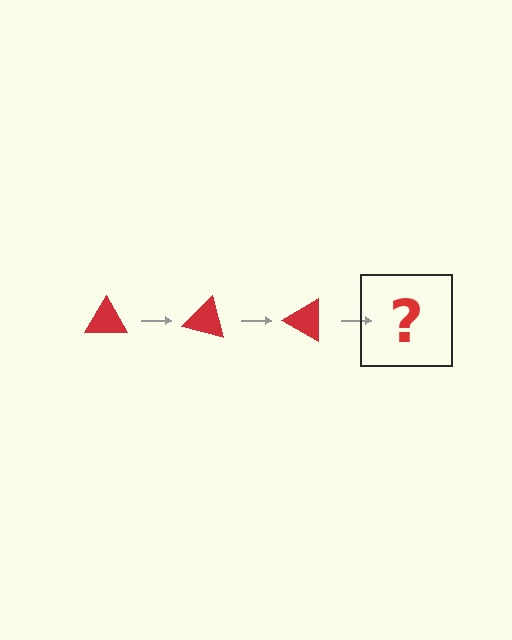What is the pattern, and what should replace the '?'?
The pattern is that the triangle rotates 15 degrees each step. The '?' should be a red triangle rotated 45 degrees.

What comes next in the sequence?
The next element should be a red triangle rotated 45 degrees.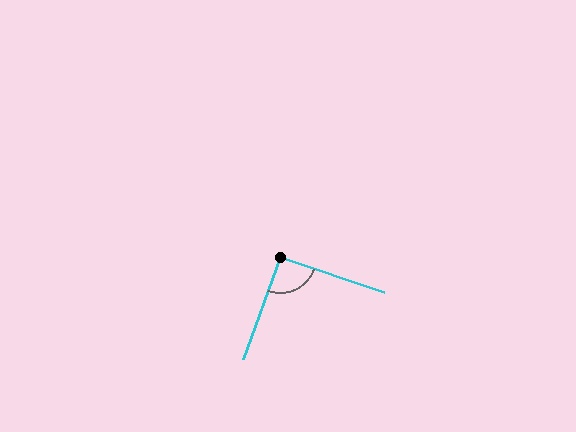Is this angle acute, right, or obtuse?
It is approximately a right angle.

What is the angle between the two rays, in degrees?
Approximately 91 degrees.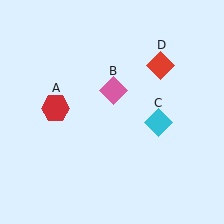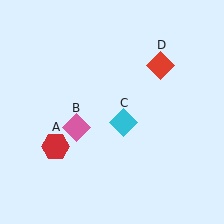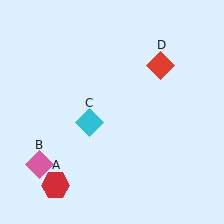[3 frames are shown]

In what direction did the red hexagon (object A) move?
The red hexagon (object A) moved down.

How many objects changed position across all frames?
3 objects changed position: red hexagon (object A), pink diamond (object B), cyan diamond (object C).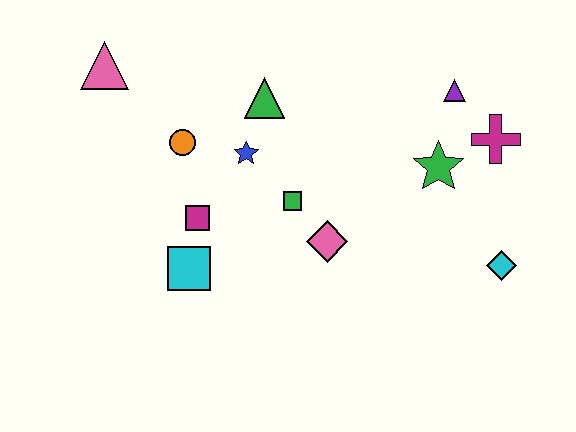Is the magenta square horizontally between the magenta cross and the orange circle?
Yes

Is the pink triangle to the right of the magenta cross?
No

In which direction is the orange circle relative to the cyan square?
The orange circle is above the cyan square.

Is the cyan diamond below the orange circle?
Yes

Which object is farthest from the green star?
The pink triangle is farthest from the green star.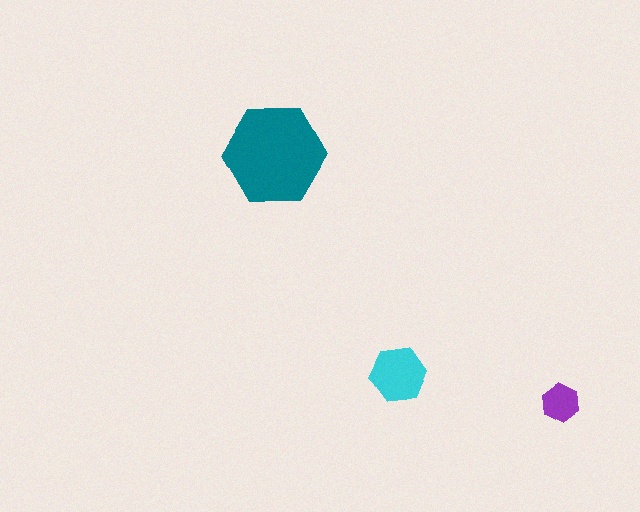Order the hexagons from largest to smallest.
the teal one, the cyan one, the purple one.